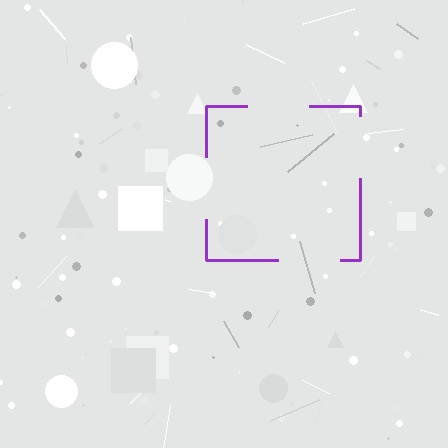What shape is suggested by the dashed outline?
The dashed outline suggests a square.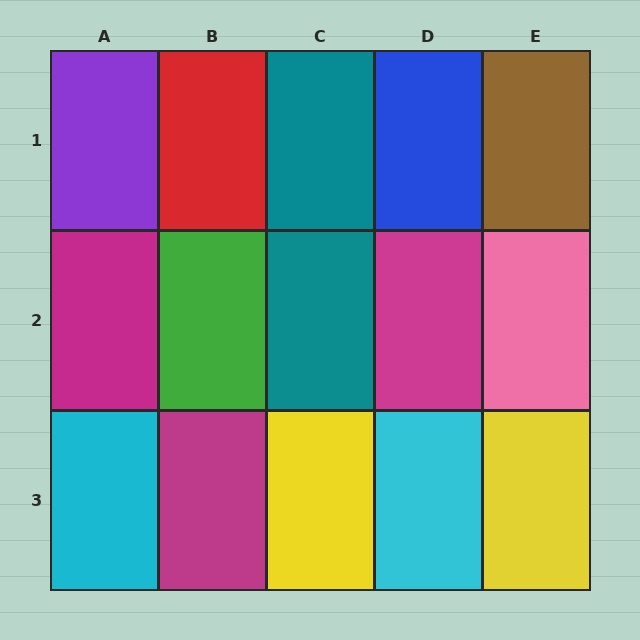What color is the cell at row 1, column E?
Brown.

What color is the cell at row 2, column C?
Teal.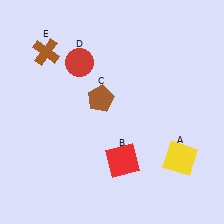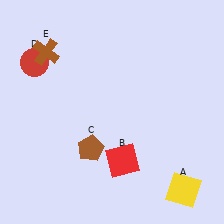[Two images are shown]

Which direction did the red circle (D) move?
The red circle (D) moved left.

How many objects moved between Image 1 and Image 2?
3 objects moved between the two images.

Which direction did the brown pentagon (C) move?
The brown pentagon (C) moved down.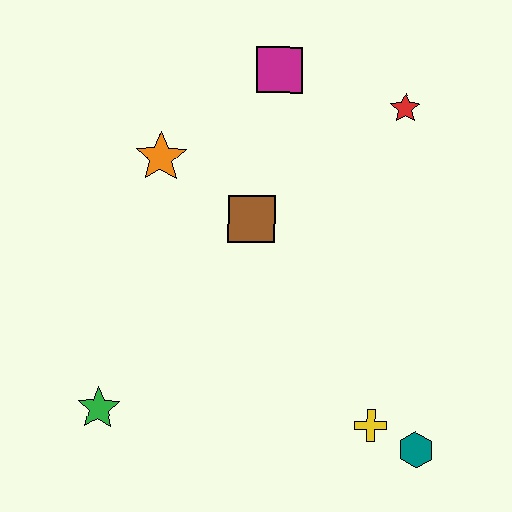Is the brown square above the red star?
No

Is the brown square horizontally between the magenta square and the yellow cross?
No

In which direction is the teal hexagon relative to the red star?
The teal hexagon is below the red star.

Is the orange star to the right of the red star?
No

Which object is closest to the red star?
The magenta square is closest to the red star.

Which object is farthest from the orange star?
The teal hexagon is farthest from the orange star.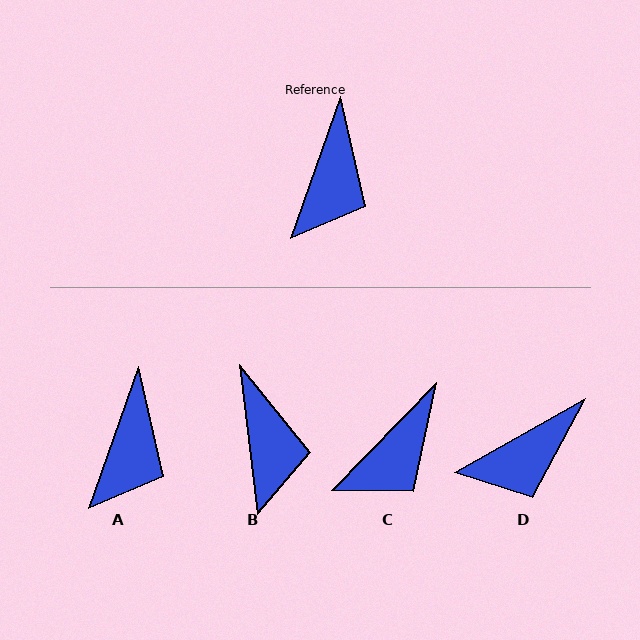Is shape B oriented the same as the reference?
No, it is off by about 26 degrees.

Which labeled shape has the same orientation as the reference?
A.